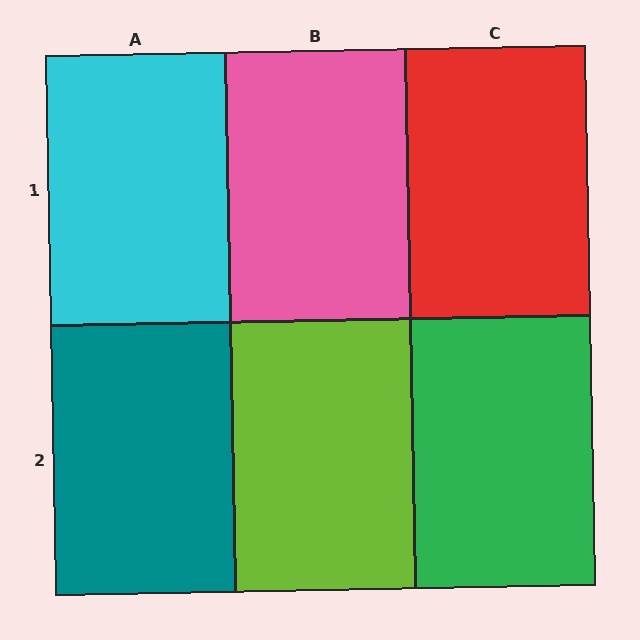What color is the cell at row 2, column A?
Teal.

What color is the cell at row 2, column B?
Lime.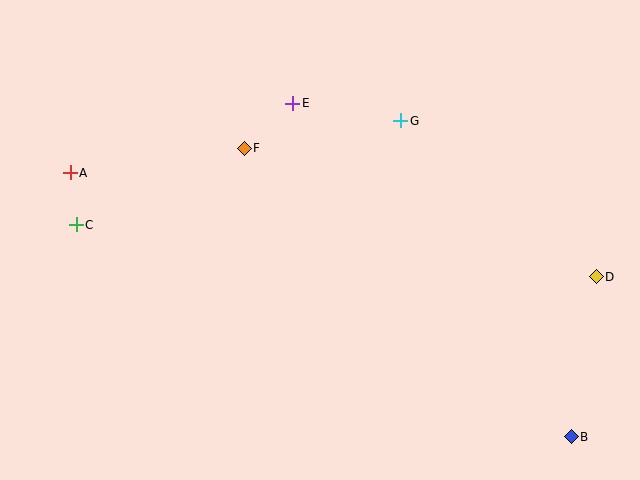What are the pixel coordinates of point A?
Point A is at (70, 173).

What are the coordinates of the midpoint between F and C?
The midpoint between F and C is at (160, 187).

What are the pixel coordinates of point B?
Point B is at (571, 437).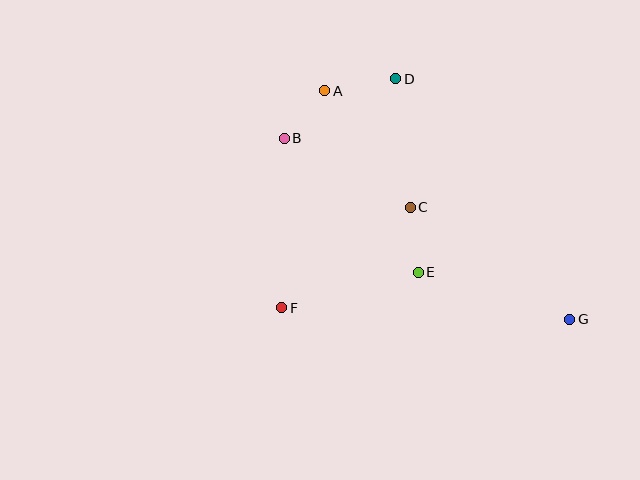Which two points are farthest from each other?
Points B and G are farthest from each other.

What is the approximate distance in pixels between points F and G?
The distance between F and G is approximately 288 pixels.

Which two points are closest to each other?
Points A and B are closest to each other.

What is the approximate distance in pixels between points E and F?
The distance between E and F is approximately 141 pixels.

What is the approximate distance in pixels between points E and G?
The distance between E and G is approximately 158 pixels.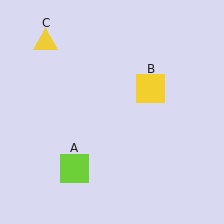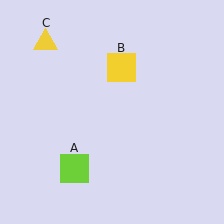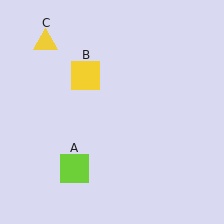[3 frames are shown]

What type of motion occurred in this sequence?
The yellow square (object B) rotated counterclockwise around the center of the scene.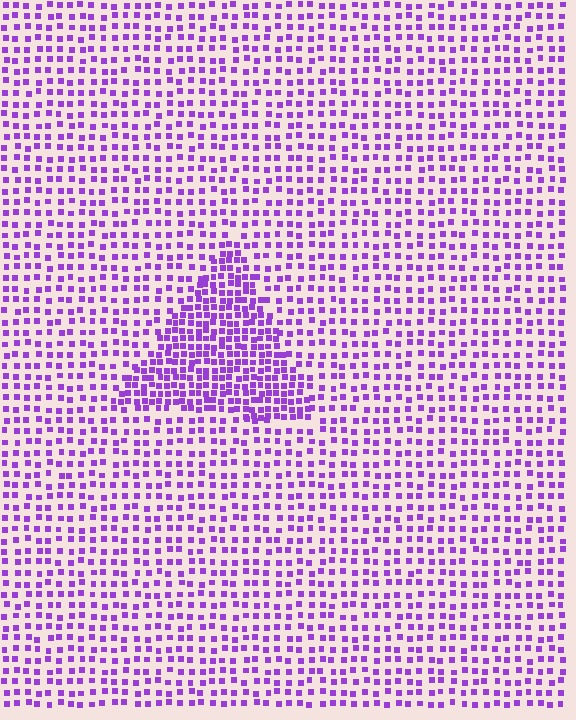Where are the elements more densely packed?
The elements are more densely packed inside the triangle boundary.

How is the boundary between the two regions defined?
The boundary is defined by a change in element density (approximately 2.0x ratio). All elements are the same color, size, and shape.